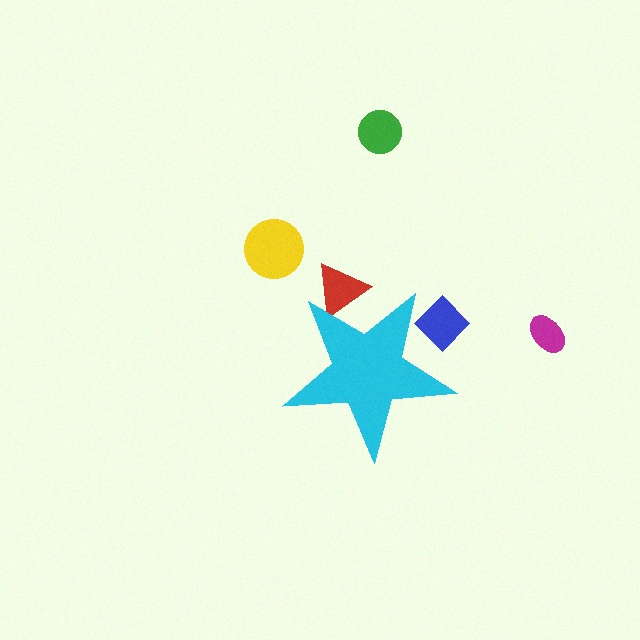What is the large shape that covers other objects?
A cyan star.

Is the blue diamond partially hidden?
Yes, the blue diamond is partially hidden behind the cyan star.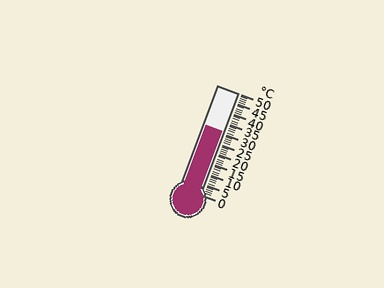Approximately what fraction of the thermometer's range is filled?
The thermometer is filled to approximately 60% of its range.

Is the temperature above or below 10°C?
The temperature is above 10°C.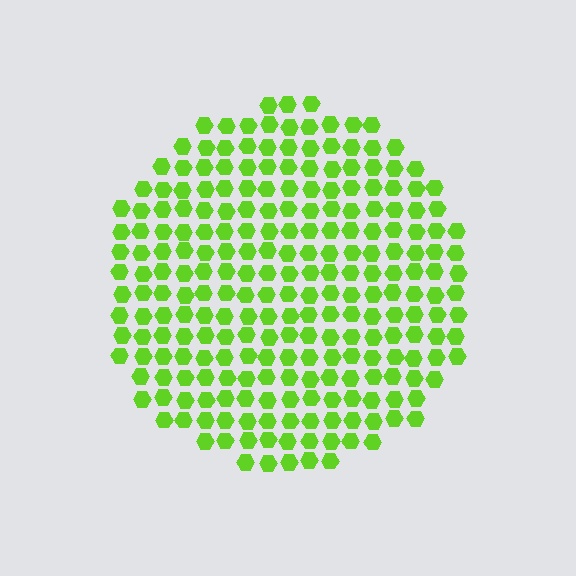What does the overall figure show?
The overall figure shows a circle.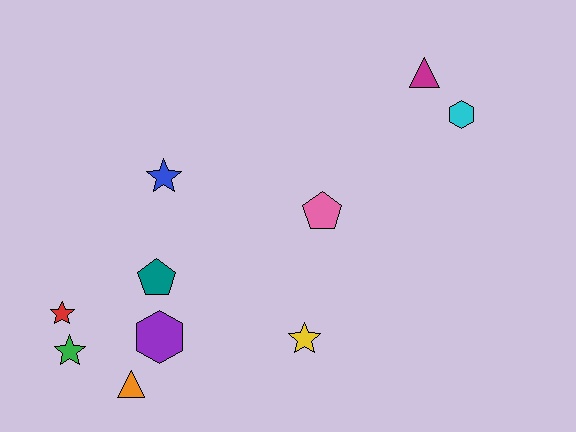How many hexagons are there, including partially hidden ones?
There are 2 hexagons.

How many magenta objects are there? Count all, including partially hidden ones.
There is 1 magenta object.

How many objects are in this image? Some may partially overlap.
There are 10 objects.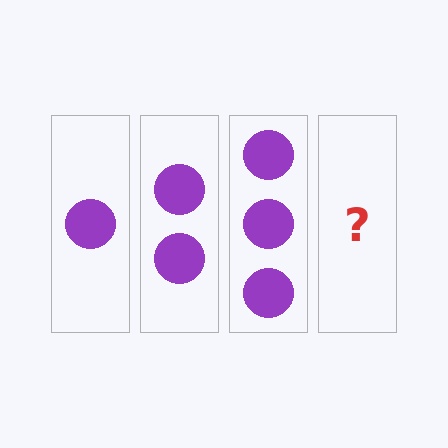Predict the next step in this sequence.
The next step is 4 circles.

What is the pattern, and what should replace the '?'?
The pattern is that each step adds one more circle. The '?' should be 4 circles.